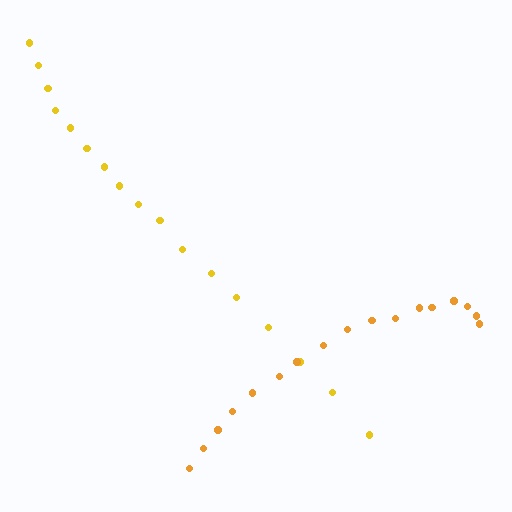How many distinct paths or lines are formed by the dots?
There are 2 distinct paths.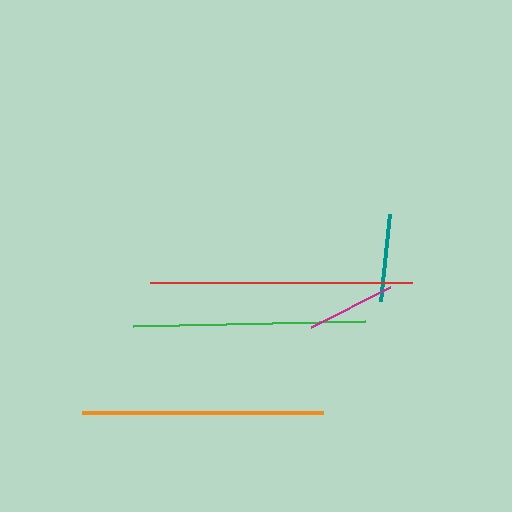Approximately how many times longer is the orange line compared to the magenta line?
The orange line is approximately 2.7 times the length of the magenta line.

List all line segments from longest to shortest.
From longest to shortest: red, orange, green, magenta, teal.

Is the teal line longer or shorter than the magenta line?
The magenta line is longer than the teal line.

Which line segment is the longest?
The red line is the longest at approximately 261 pixels.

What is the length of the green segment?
The green segment is approximately 232 pixels long.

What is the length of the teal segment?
The teal segment is approximately 87 pixels long.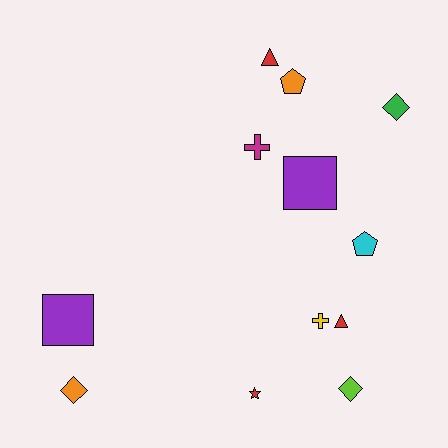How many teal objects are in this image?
There are no teal objects.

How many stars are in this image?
There is 1 star.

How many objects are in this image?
There are 12 objects.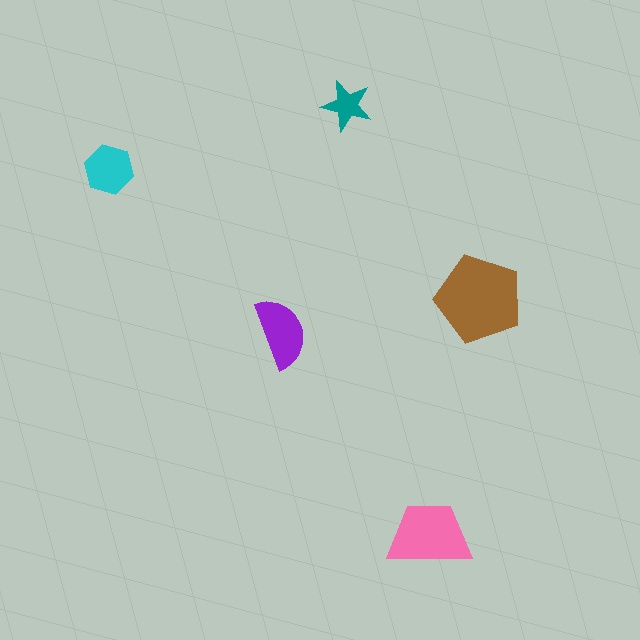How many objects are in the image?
There are 5 objects in the image.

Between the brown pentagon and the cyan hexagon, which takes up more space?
The brown pentagon.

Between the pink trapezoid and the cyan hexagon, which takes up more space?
The pink trapezoid.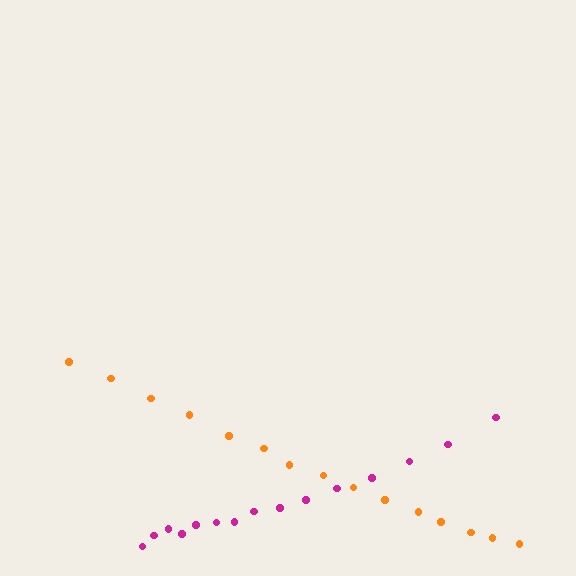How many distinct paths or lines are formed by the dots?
There are 2 distinct paths.